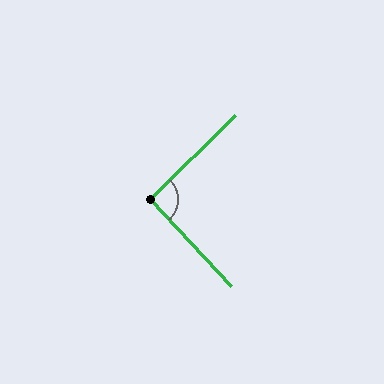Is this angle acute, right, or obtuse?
It is approximately a right angle.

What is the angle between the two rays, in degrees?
Approximately 92 degrees.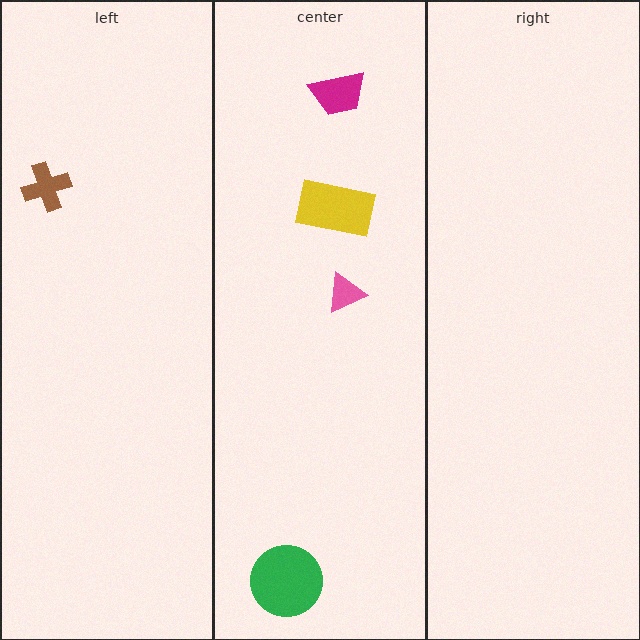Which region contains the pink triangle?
The center region.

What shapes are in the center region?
The magenta trapezoid, the yellow rectangle, the pink triangle, the green circle.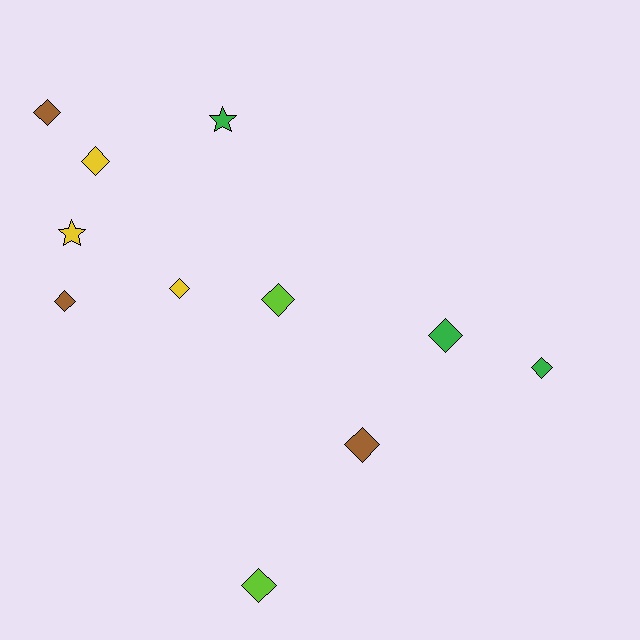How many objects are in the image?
There are 11 objects.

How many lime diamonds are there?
There are 2 lime diamonds.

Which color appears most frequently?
Brown, with 3 objects.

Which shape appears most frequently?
Diamond, with 9 objects.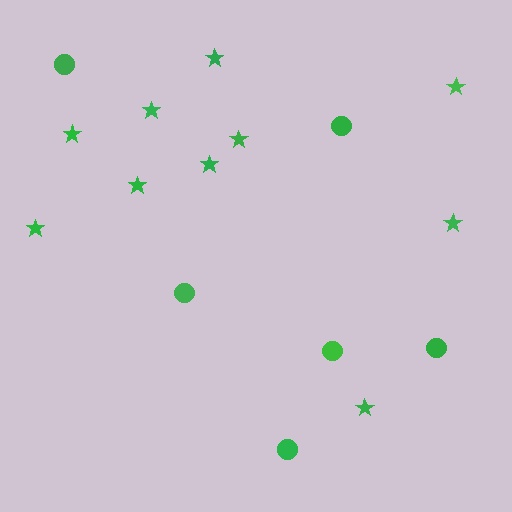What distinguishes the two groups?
There are 2 groups: one group of stars (10) and one group of circles (6).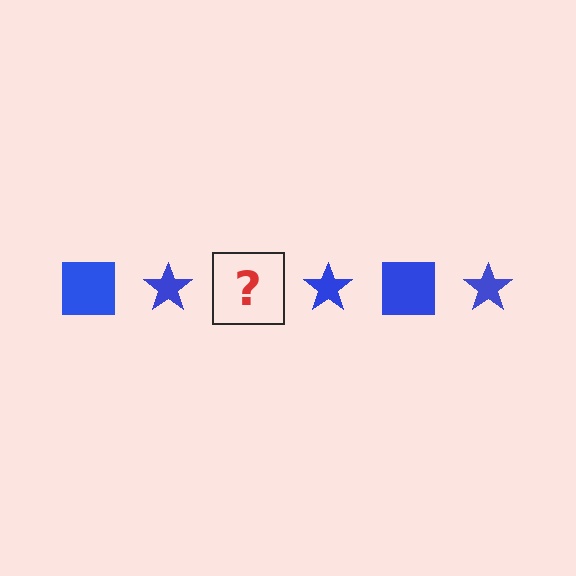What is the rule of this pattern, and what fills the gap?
The rule is that the pattern cycles through square, star shapes in blue. The gap should be filled with a blue square.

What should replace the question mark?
The question mark should be replaced with a blue square.